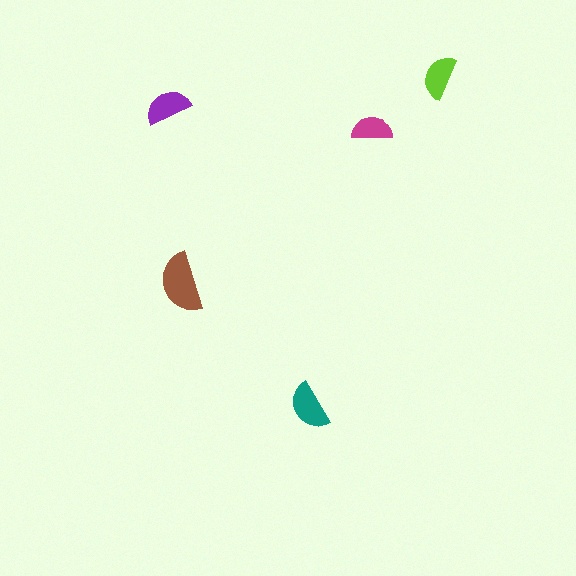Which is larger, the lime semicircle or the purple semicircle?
The purple one.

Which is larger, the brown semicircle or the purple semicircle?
The brown one.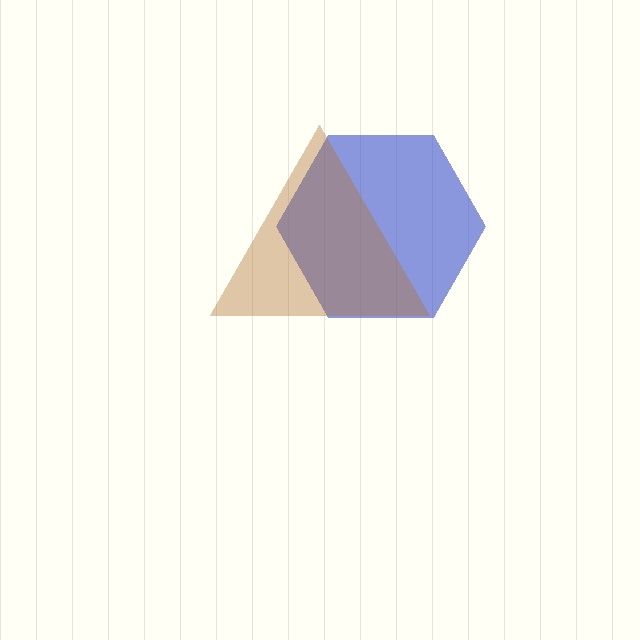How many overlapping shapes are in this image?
There are 2 overlapping shapes in the image.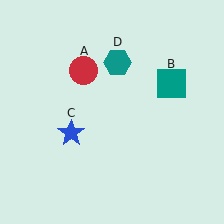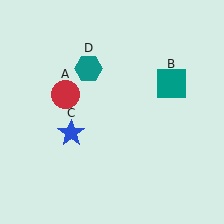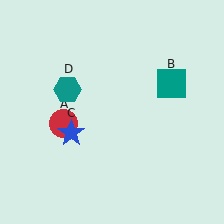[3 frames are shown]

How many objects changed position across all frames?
2 objects changed position: red circle (object A), teal hexagon (object D).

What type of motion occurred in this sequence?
The red circle (object A), teal hexagon (object D) rotated counterclockwise around the center of the scene.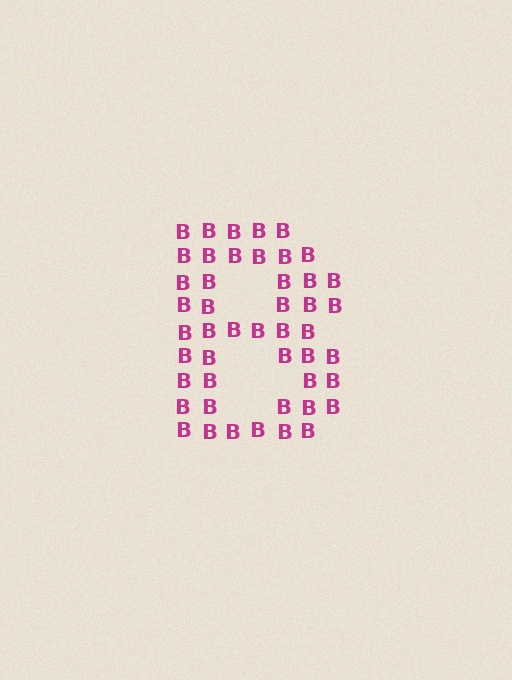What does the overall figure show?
The overall figure shows the letter B.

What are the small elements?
The small elements are letter B's.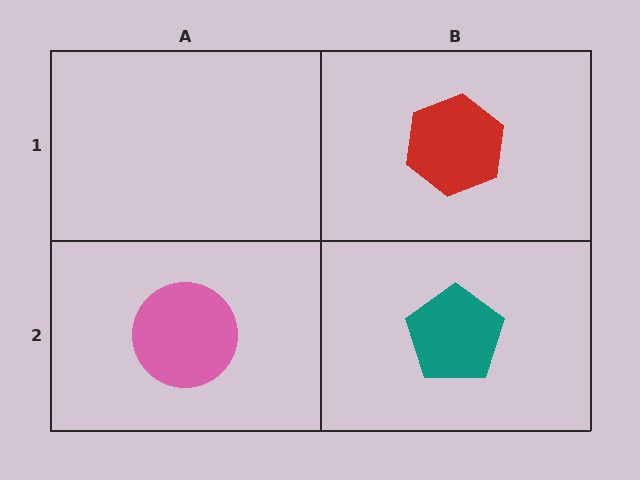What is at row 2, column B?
A teal pentagon.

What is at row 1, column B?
A red hexagon.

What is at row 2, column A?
A pink circle.